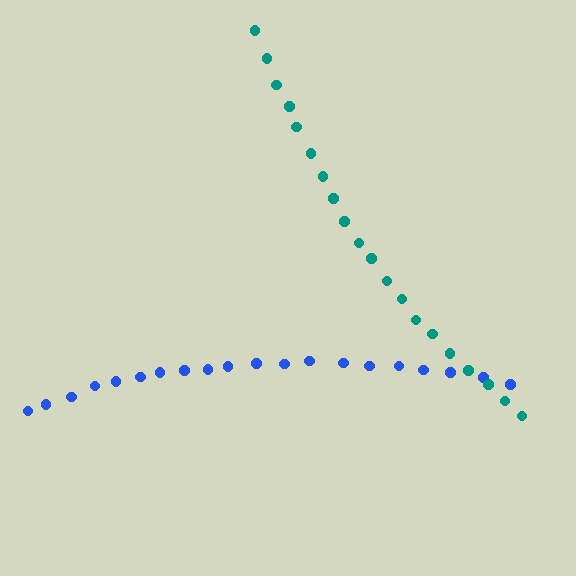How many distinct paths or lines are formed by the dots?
There are 2 distinct paths.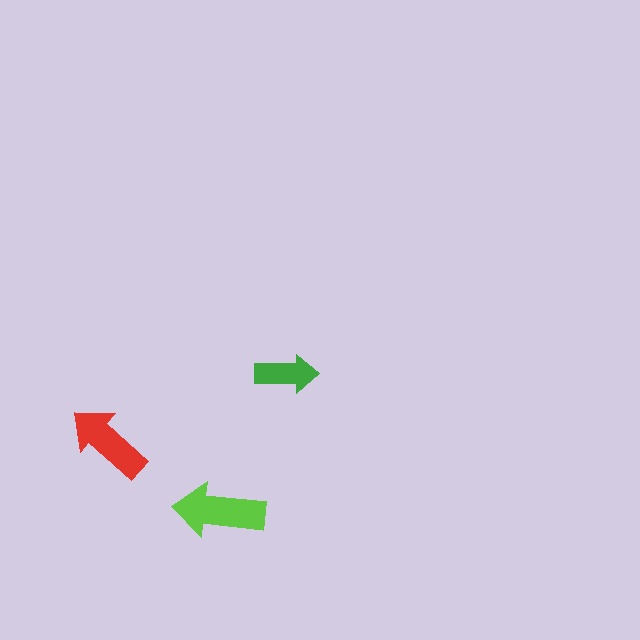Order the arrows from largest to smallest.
the lime one, the red one, the green one.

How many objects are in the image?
There are 3 objects in the image.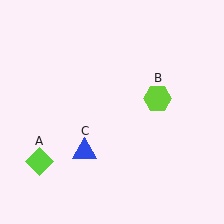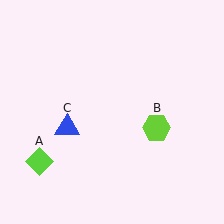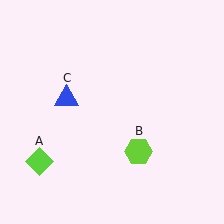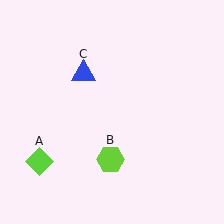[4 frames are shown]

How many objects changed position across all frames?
2 objects changed position: lime hexagon (object B), blue triangle (object C).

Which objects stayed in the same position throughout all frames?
Lime diamond (object A) remained stationary.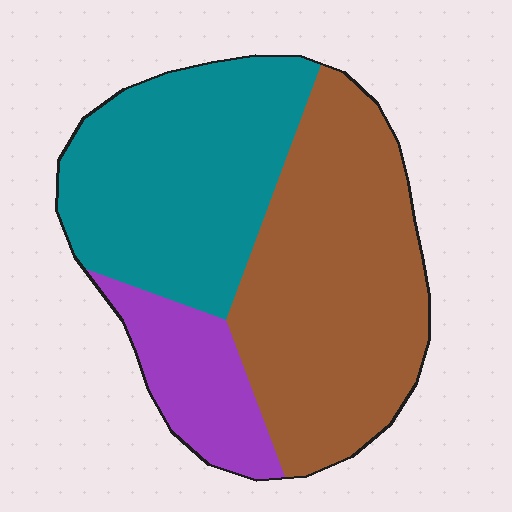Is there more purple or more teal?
Teal.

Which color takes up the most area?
Brown, at roughly 45%.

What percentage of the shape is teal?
Teal takes up between a third and a half of the shape.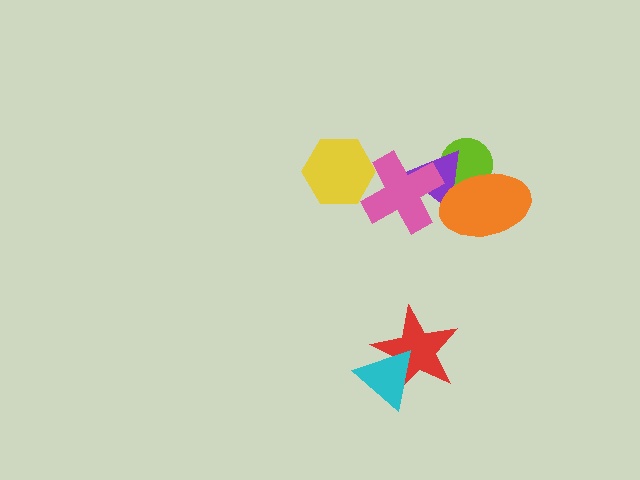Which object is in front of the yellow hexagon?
The pink cross is in front of the yellow hexagon.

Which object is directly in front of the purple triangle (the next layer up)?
The orange ellipse is directly in front of the purple triangle.